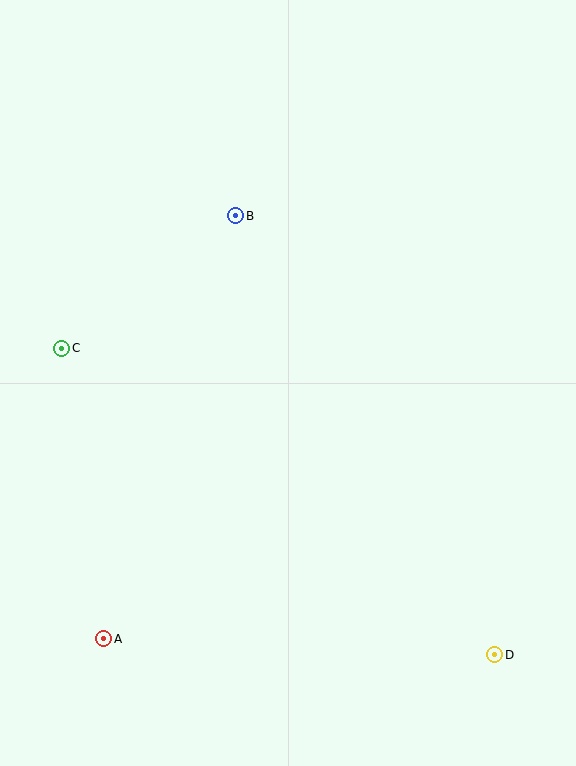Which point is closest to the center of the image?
Point B at (236, 216) is closest to the center.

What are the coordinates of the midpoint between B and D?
The midpoint between B and D is at (365, 435).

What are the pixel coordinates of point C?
Point C is at (62, 348).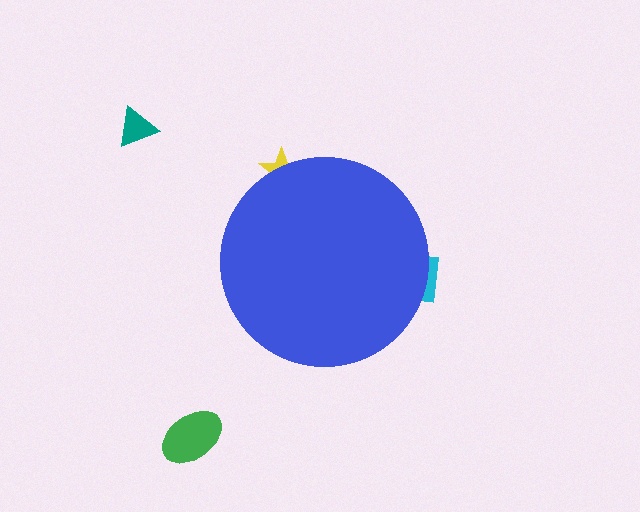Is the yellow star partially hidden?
Yes, the yellow star is partially hidden behind the blue circle.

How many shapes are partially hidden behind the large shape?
2 shapes are partially hidden.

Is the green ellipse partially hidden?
No, the green ellipse is fully visible.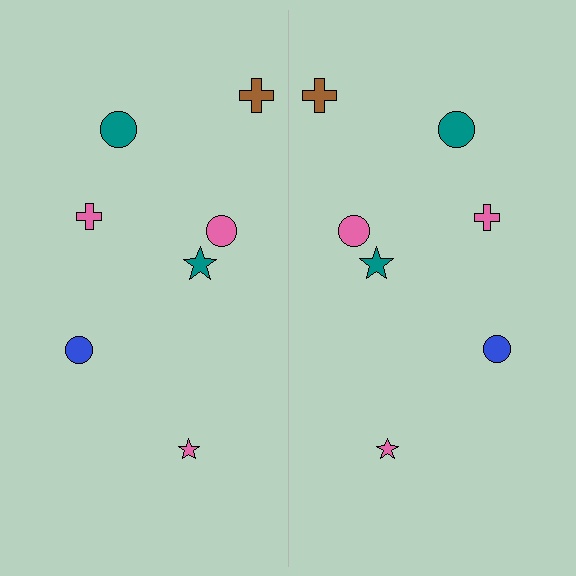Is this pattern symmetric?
Yes, this pattern has bilateral (reflection) symmetry.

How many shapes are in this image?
There are 14 shapes in this image.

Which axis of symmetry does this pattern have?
The pattern has a vertical axis of symmetry running through the center of the image.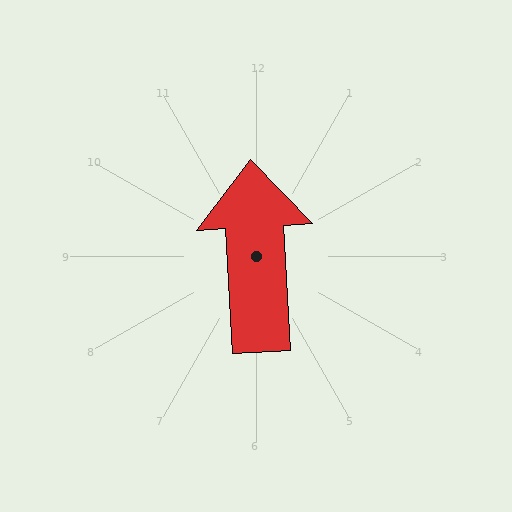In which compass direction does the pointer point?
North.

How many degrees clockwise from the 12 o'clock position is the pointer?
Approximately 357 degrees.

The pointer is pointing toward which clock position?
Roughly 12 o'clock.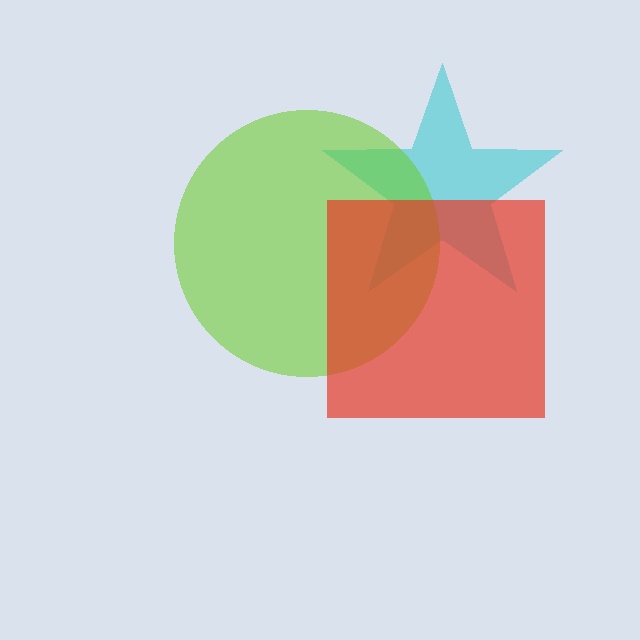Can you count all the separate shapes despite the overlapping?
Yes, there are 3 separate shapes.